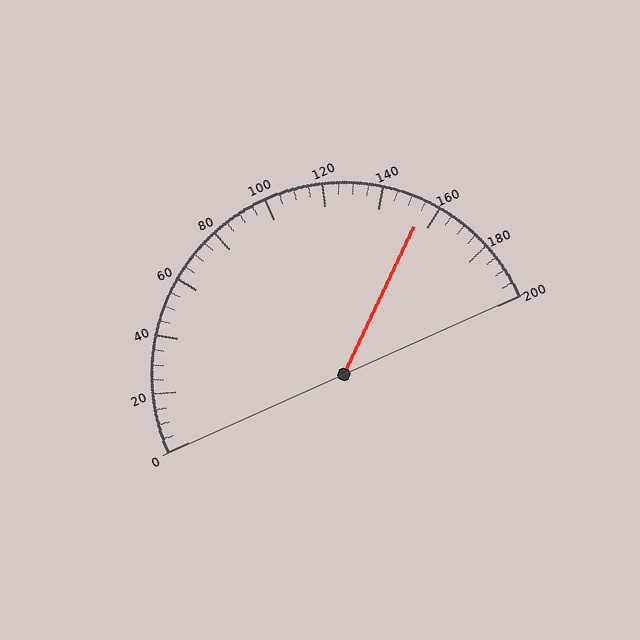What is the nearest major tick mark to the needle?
The nearest major tick mark is 160.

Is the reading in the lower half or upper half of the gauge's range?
The reading is in the upper half of the range (0 to 200).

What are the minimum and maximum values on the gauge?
The gauge ranges from 0 to 200.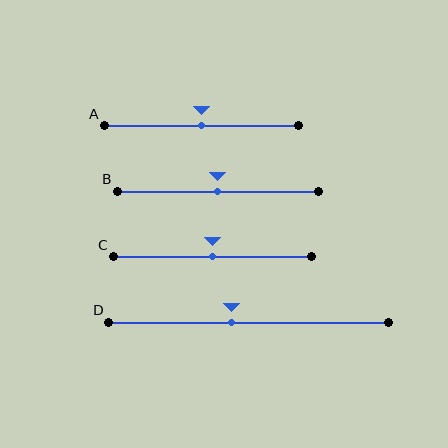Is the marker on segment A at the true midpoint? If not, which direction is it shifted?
Yes, the marker on segment A is at the true midpoint.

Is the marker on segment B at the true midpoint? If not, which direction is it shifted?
Yes, the marker on segment B is at the true midpoint.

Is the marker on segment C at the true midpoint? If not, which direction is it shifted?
Yes, the marker on segment C is at the true midpoint.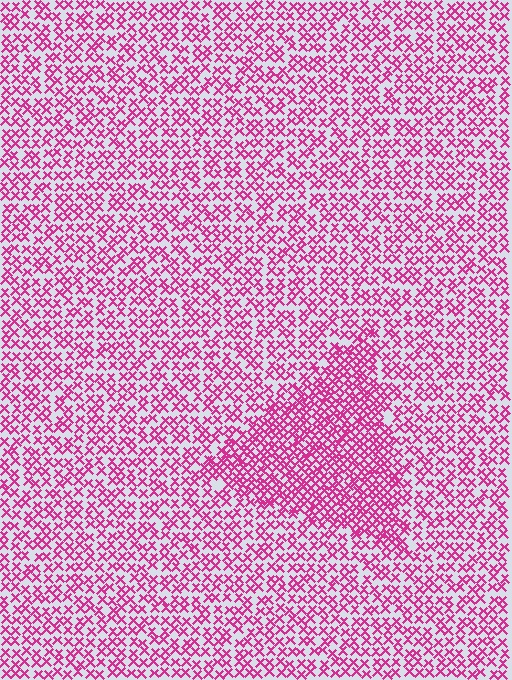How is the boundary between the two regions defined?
The boundary is defined by a change in element density (approximately 1.8x ratio). All elements are the same color, size, and shape.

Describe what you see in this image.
The image contains small magenta elements arranged at two different densities. A triangle-shaped region is visible where the elements are more densely packed than the surrounding area.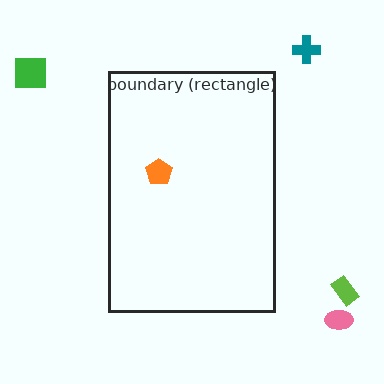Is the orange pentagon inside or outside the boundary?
Inside.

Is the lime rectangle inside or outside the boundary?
Outside.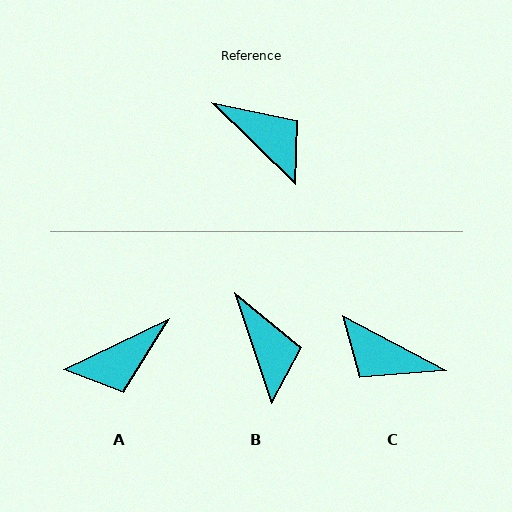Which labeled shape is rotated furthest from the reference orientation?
C, about 164 degrees away.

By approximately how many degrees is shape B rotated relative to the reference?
Approximately 27 degrees clockwise.